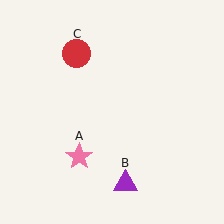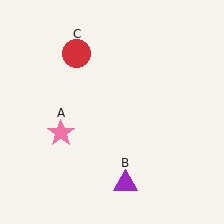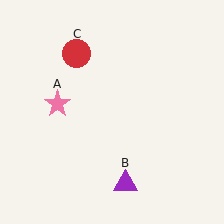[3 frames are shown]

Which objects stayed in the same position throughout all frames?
Purple triangle (object B) and red circle (object C) remained stationary.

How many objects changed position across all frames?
1 object changed position: pink star (object A).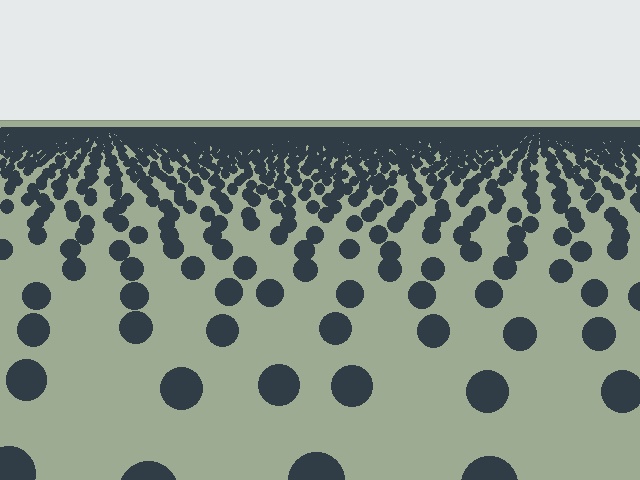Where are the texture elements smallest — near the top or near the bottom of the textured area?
Near the top.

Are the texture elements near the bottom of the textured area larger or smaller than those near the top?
Larger. Near the bottom, elements are closer to the viewer and appear at a bigger on-screen size.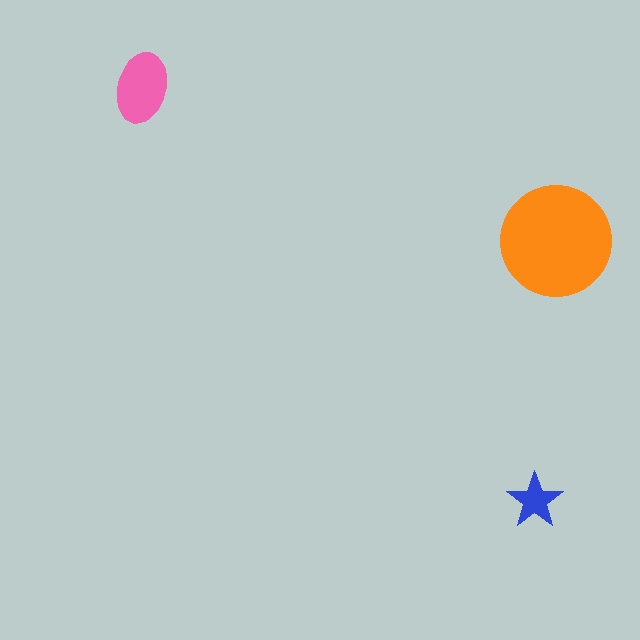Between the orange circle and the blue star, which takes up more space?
The orange circle.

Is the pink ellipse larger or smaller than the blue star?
Larger.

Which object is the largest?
The orange circle.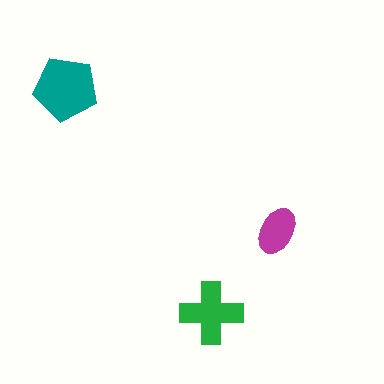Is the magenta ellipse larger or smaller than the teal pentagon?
Smaller.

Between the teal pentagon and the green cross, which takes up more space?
The teal pentagon.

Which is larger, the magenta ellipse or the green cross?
The green cross.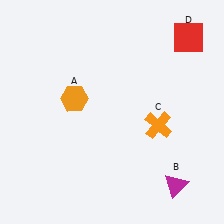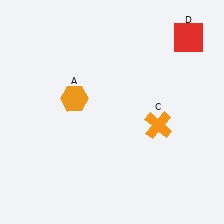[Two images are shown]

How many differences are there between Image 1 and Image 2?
There is 1 difference between the two images.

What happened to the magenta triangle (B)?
The magenta triangle (B) was removed in Image 2. It was in the bottom-right area of Image 1.